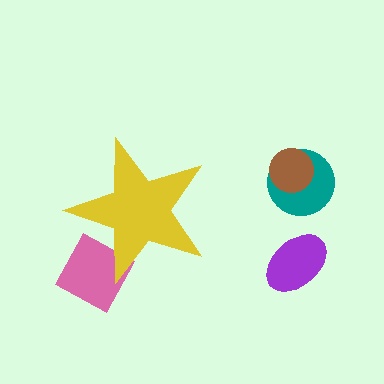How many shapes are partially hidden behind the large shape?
1 shape is partially hidden.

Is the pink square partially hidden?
Yes, the pink square is partially hidden behind the yellow star.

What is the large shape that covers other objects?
A yellow star.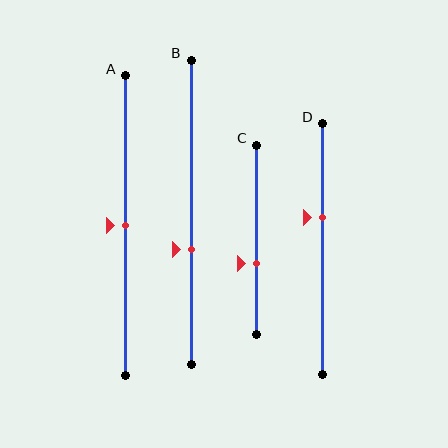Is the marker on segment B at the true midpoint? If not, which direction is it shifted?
No, the marker on segment B is shifted downward by about 12% of the segment length.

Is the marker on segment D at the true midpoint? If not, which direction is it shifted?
No, the marker on segment D is shifted upward by about 13% of the segment length.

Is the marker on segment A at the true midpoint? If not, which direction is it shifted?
Yes, the marker on segment A is at the true midpoint.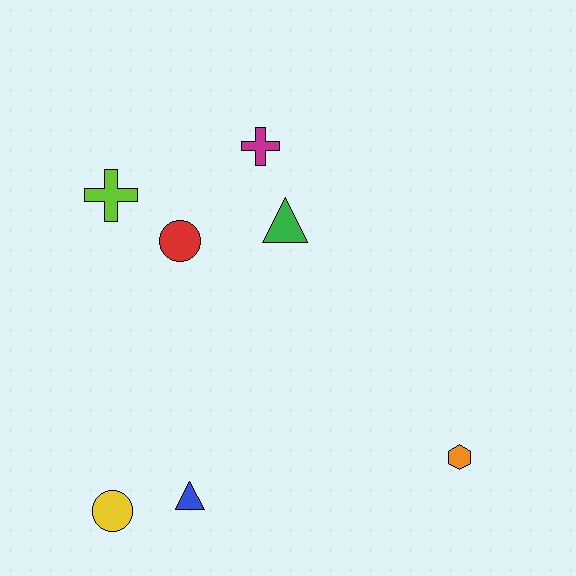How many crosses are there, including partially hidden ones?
There are 2 crosses.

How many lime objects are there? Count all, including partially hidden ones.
There is 1 lime object.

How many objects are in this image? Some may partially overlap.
There are 7 objects.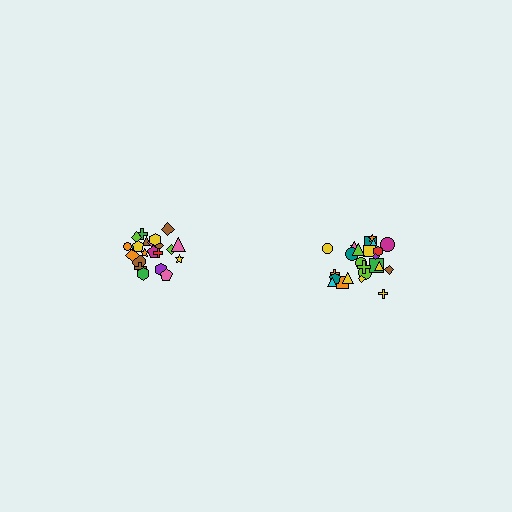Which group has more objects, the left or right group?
The right group.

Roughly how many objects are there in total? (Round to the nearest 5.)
Roughly 45 objects in total.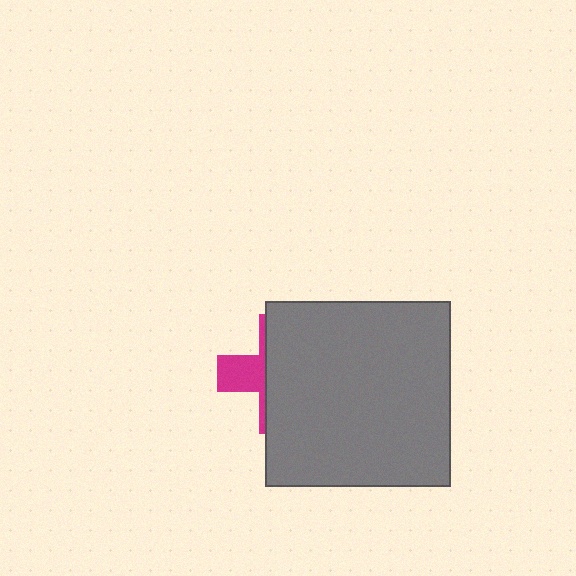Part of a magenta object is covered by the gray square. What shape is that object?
It is a cross.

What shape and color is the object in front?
The object in front is a gray square.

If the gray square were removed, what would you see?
You would see the complete magenta cross.